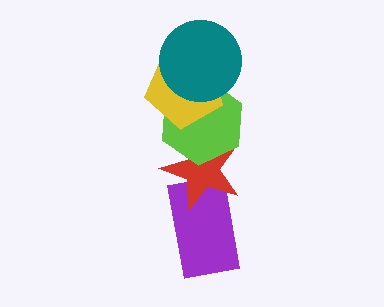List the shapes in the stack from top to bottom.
From top to bottom: the teal circle, the yellow pentagon, the lime hexagon, the red star, the purple rectangle.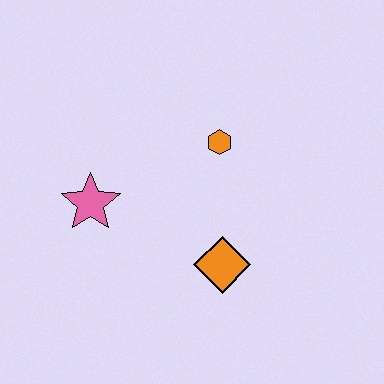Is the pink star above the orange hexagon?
No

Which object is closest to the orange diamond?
The orange hexagon is closest to the orange diamond.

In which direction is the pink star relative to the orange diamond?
The pink star is to the left of the orange diamond.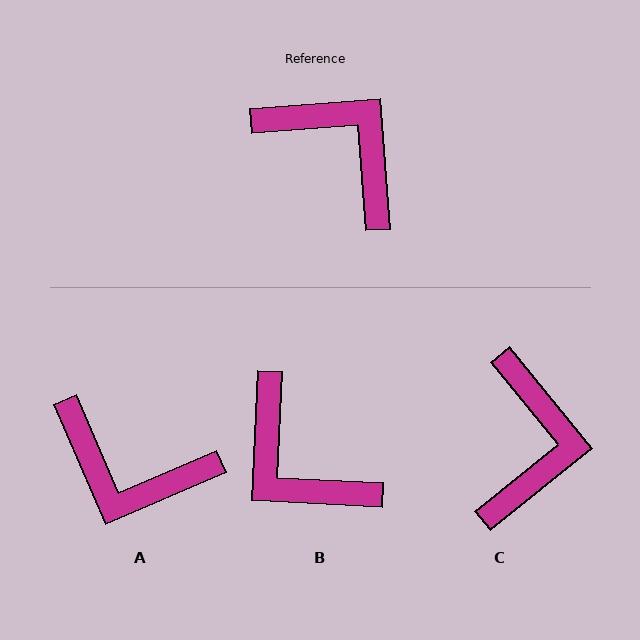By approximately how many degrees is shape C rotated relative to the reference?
Approximately 55 degrees clockwise.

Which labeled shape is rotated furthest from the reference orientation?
B, about 173 degrees away.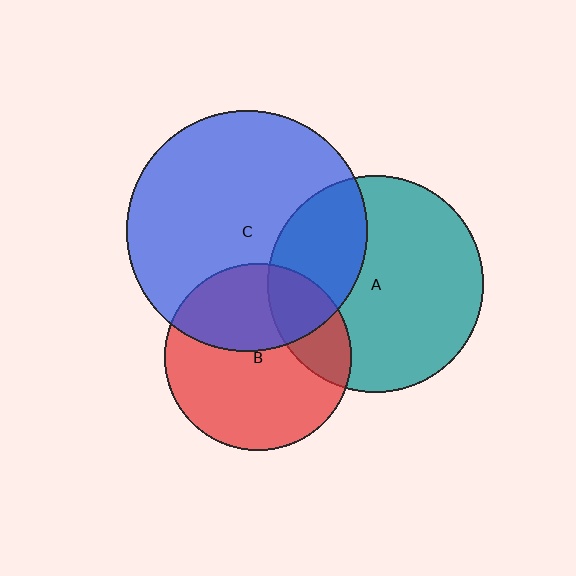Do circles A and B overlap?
Yes.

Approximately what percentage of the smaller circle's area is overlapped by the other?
Approximately 25%.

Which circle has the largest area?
Circle C (blue).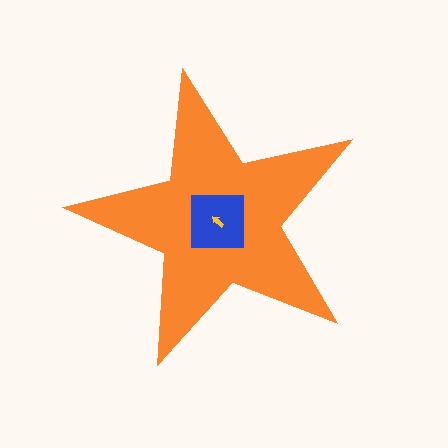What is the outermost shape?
The orange star.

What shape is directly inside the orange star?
The blue square.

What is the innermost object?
The yellow arrow.